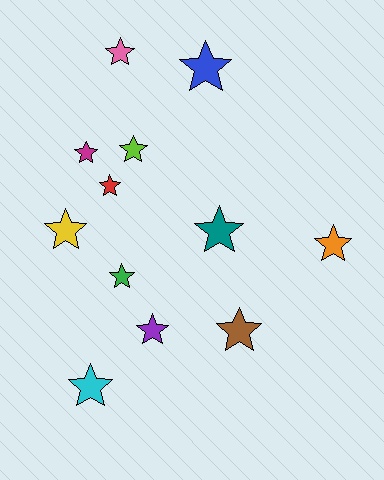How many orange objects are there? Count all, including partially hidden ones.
There is 1 orange object.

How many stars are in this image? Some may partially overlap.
There are 12 stars.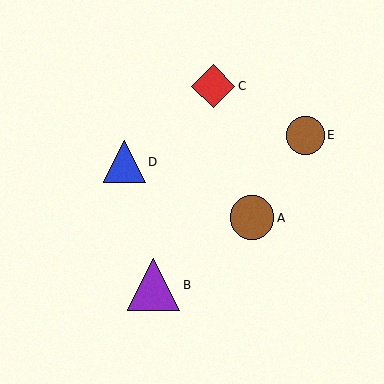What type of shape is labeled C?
Shape C is a red diamond.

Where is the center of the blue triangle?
The center of the blue triangle is at (124, 162).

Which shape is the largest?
The purple triangle (labeled B) is the largest.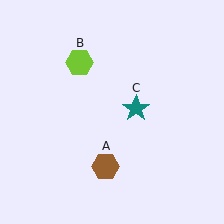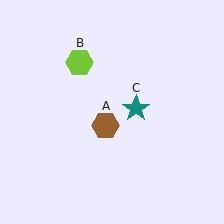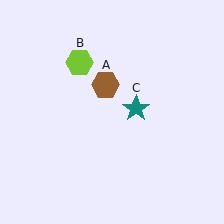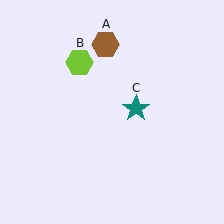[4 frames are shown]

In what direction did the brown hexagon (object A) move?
The brown hexagon (object A) moved up.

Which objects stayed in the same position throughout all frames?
Lime hexagon (object B) and teal star (object C) remained stationary.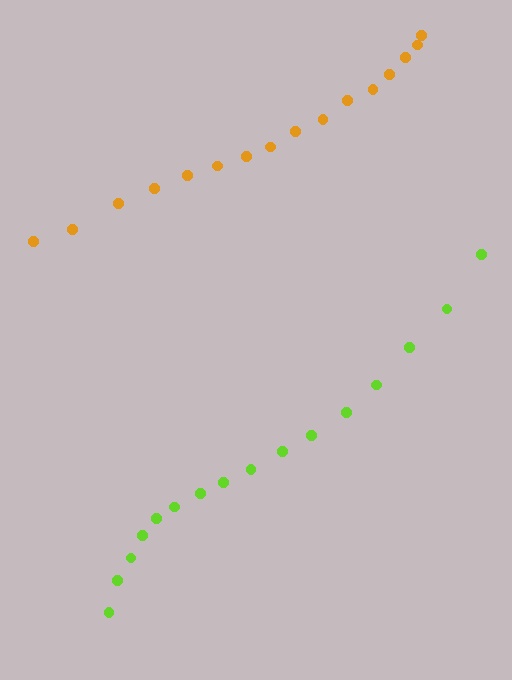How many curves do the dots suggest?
There are 2 distinct paths.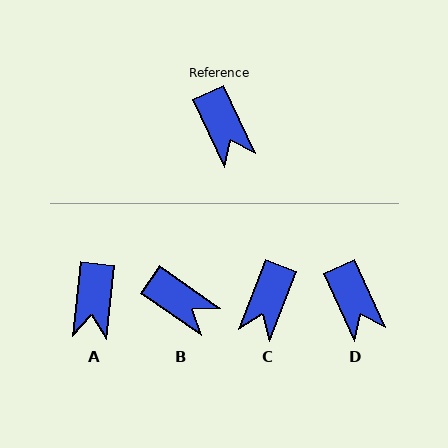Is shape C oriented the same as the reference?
No, it is off by about 46 degrees.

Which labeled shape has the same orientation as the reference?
D.